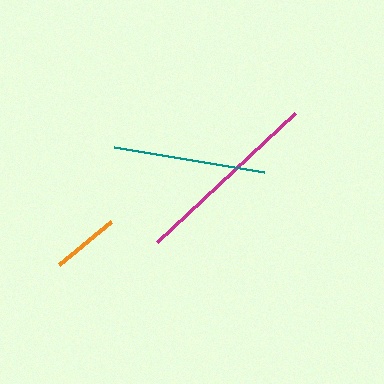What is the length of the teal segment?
The teal segment is approximately 152 pixels long.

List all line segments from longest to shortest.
From longest to shortest: magenta, teal, orange.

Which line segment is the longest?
The magenta line is the longest at approximately 188 pixels.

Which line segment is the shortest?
The orange line is the shortest at approximately 67 pixels.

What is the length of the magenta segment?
The magenta segment is approximately 188 pixels long.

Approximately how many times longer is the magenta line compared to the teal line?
The magenta line is approximately 1.2 times the length of the teal line.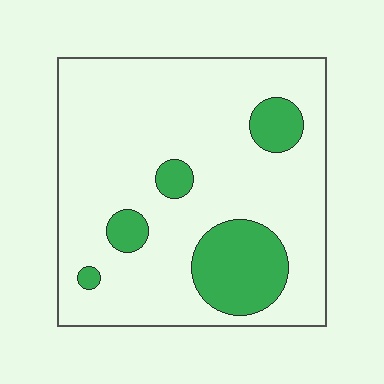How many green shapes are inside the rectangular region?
5.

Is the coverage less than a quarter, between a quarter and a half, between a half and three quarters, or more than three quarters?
Less than a quarter.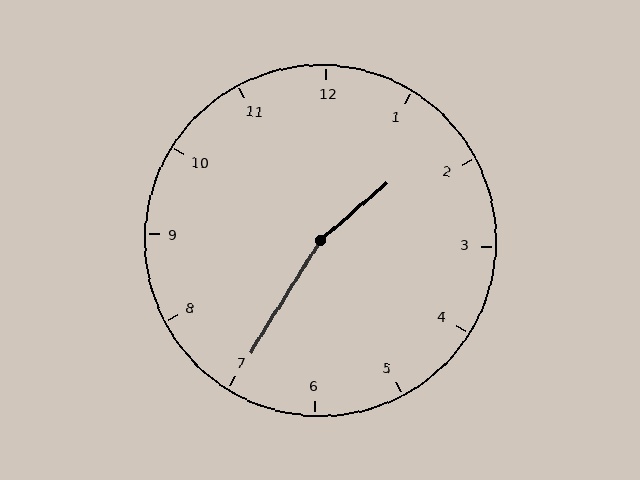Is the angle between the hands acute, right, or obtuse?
It is obtuse.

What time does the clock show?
1:35.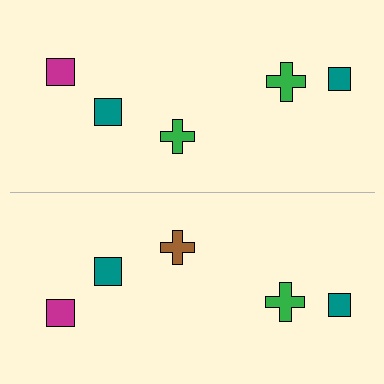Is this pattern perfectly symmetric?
No, the pattern is not perfectly symmetric. The brown cross on the bottom side breaks the symmetry — its mirror counterpart is green.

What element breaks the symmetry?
The brown cross on the bottom side breaks the symmetry — its mirror counterpart is green.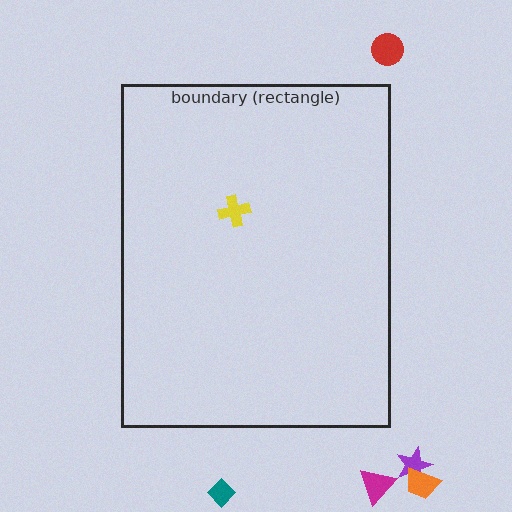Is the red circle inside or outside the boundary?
Outside.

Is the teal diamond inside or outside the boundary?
Outside.